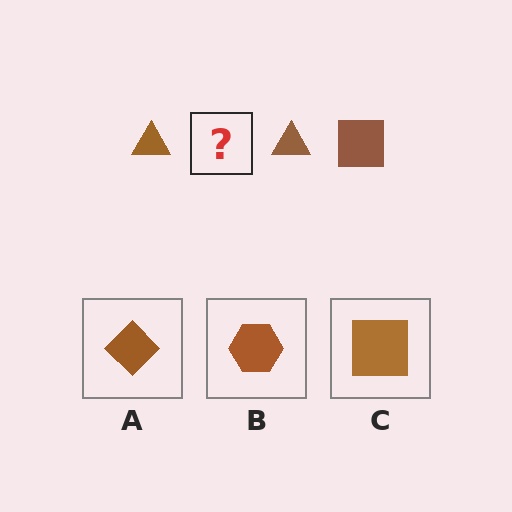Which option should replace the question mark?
Option C.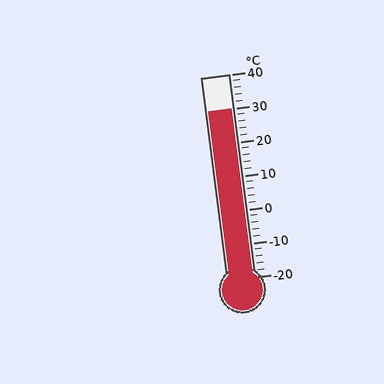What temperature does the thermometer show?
The thermometer shows approximately 30°C.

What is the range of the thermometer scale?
The thermometer scale ranges from -20°C to 40°C.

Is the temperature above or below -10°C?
The temperature is above -10°C.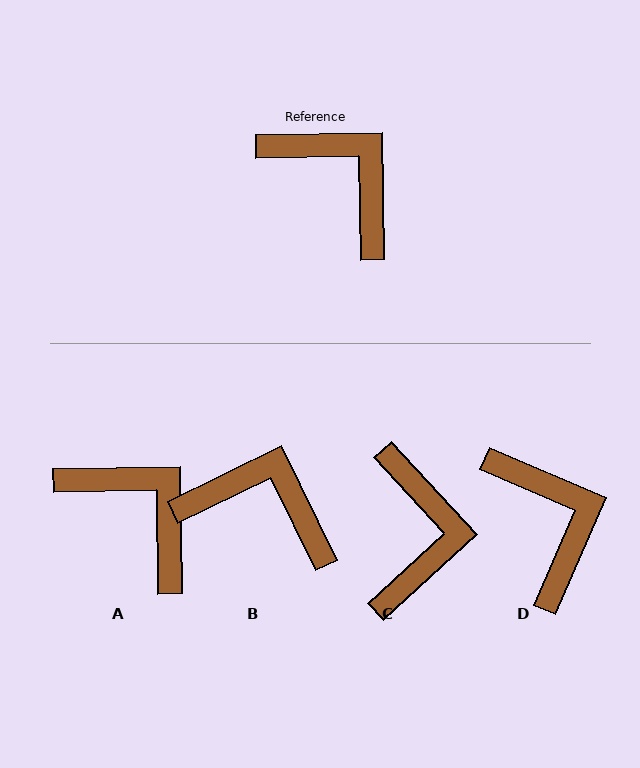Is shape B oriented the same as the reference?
No, it is off by about 25 degrees.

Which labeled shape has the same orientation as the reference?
A.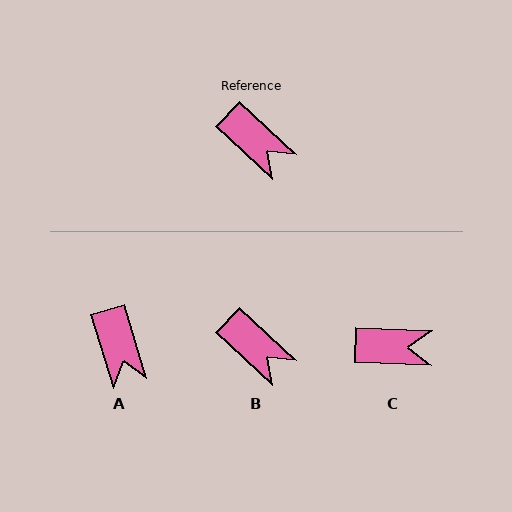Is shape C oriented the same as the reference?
No, it is off by about 42 degrees.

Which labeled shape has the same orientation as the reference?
B.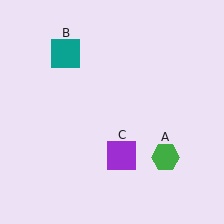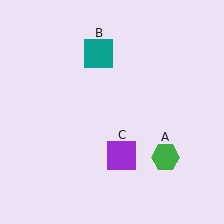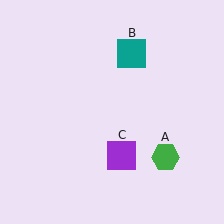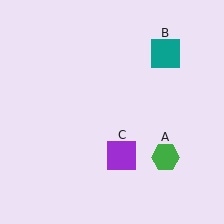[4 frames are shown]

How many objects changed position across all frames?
1 object changed position: teal square (object B).